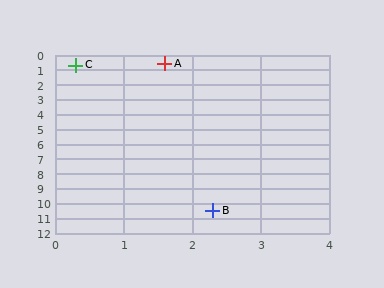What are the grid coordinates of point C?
Point C is at approximately (0.3, 0.7).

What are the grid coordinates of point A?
Point A is at approximately (1.6, 0.6).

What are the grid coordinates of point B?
Point B is at approximately (2.3, 10.5).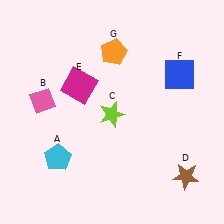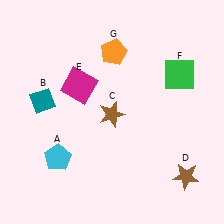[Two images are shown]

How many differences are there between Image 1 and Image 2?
There are 3 differences between the two images.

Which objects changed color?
B changed from pink to teal. C changed from lime to brown. F changed from blue to green.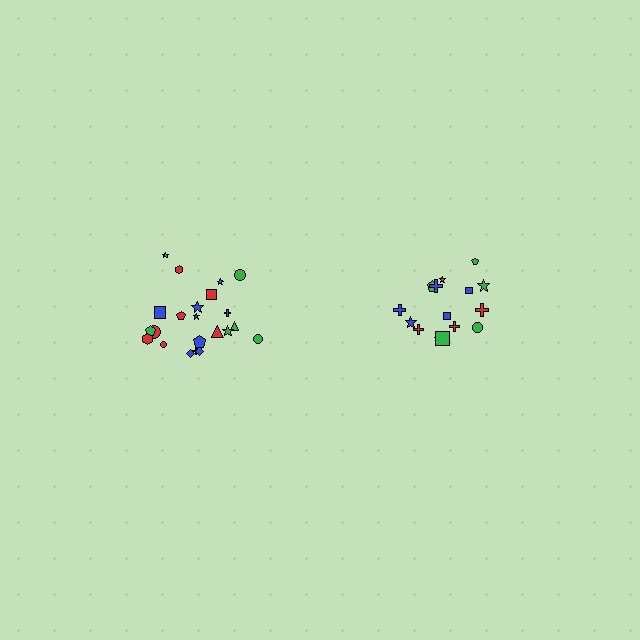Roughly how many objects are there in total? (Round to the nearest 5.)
Roughly 35 objects in total.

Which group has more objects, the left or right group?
The left group.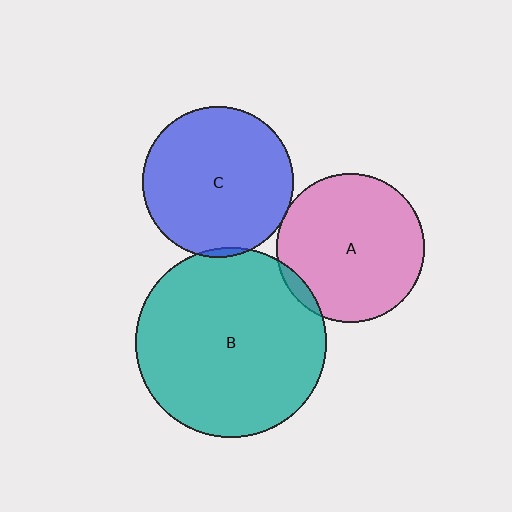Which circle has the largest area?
Circle B (teal).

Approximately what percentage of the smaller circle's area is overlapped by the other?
Approximately 5%.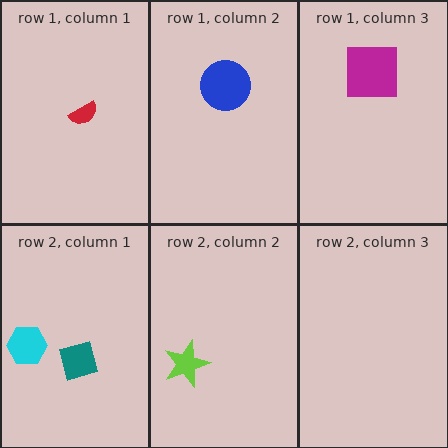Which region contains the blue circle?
The row 1, column 2 region.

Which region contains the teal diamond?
The row 2, column 1 region.